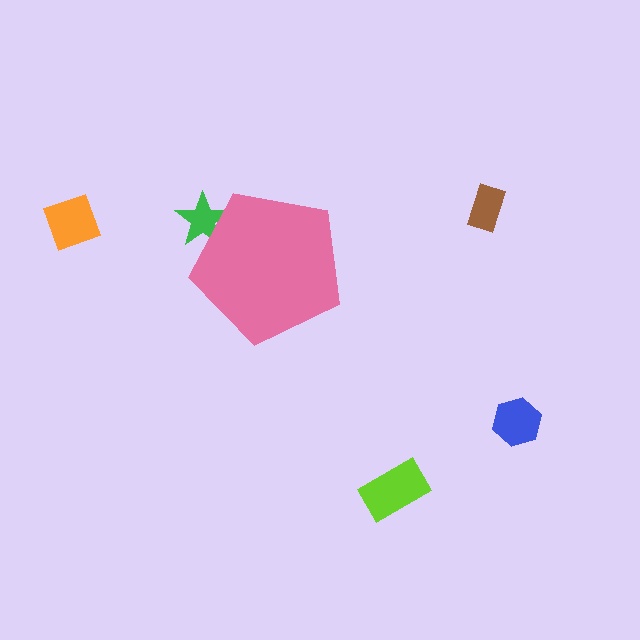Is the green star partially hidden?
Yes, the green star is partially hidden behind the pink pentagon.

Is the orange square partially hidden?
No, the orange square is fully visible.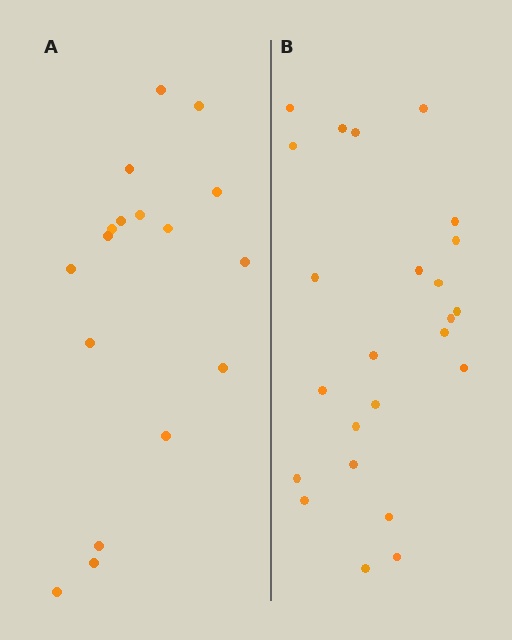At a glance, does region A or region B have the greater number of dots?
Region B (the right region) has more dots.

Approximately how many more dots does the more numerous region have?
Region B has roughly 8 or so more dots than region A.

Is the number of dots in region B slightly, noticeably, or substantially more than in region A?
Region B has noticeably more, but not dramatically so. The ratio is roughly 1.4 to 1.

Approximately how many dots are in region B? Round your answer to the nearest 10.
About 20 dots. (The exact count is 24, which rounds to 20.)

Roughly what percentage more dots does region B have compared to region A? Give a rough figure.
About 40% more.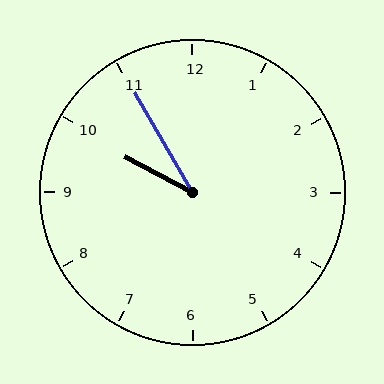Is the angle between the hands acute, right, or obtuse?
It is acute.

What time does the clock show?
9:55.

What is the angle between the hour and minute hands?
Approximately 32 degrees.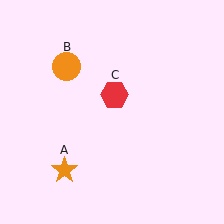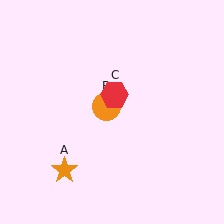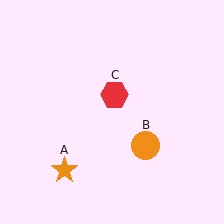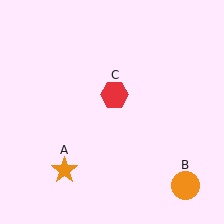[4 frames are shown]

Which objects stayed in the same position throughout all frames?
Orange star (object A) and red hexagon (object C) remained stationary.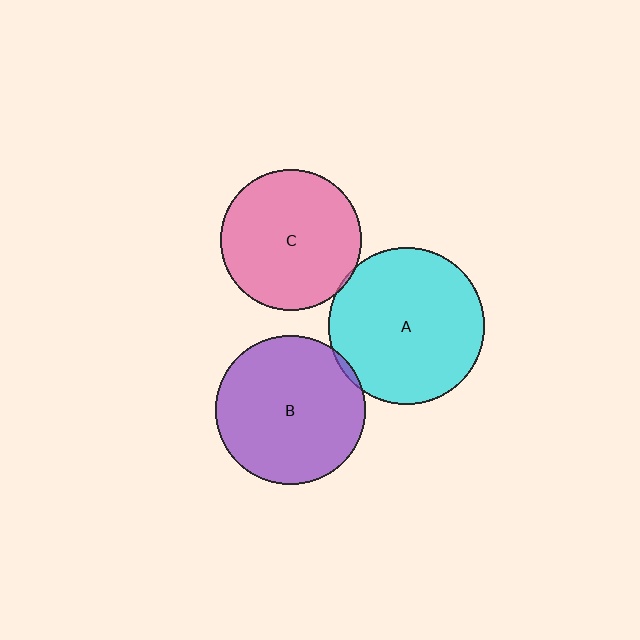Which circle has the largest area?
Circle A (cyan).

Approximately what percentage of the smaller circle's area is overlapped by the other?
Approximately 5%.